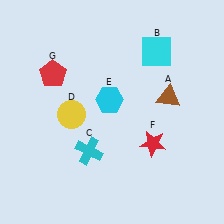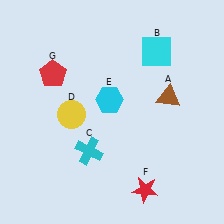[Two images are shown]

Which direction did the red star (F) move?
The red star (F) moved down.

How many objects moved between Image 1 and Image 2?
1 object moved between the two images.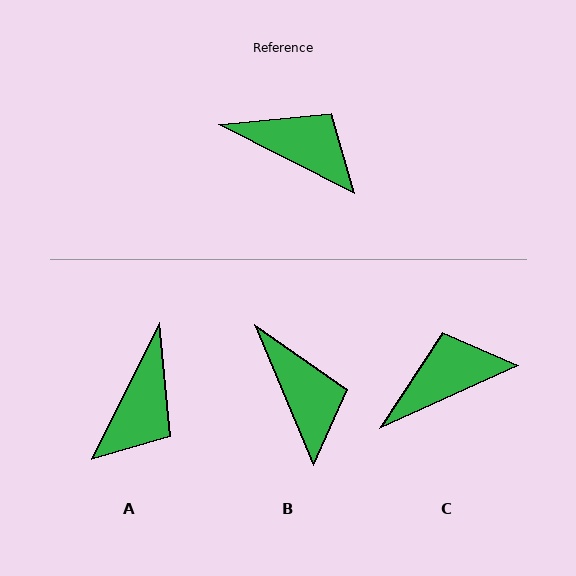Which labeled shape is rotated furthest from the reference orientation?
A, about 90 degrees away.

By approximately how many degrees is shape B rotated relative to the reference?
Approximately 41 degrees clockwise.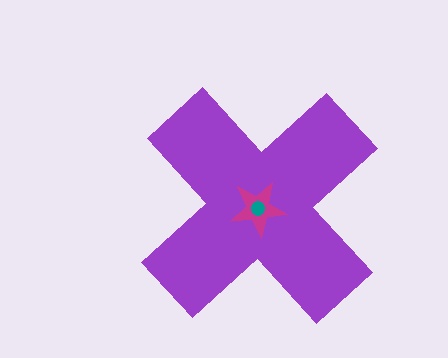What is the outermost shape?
The purple cross.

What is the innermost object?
The teal circle.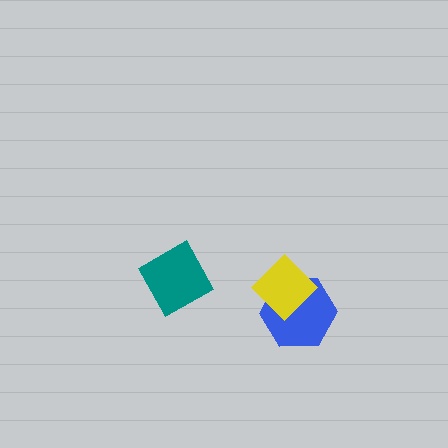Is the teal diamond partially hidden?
No, no other shape covers it.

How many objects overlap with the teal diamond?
0 objects overlap with the teal diamond.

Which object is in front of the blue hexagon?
The yellow diamond is in front of the blue hexagon.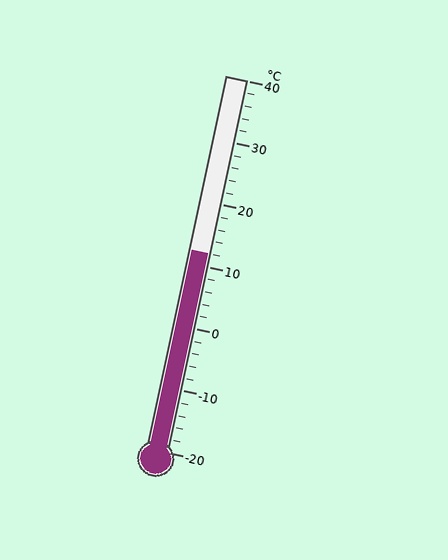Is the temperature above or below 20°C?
The temperature is below 20°C.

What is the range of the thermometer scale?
The thermometer scale ranges from -20°C to 40°C.